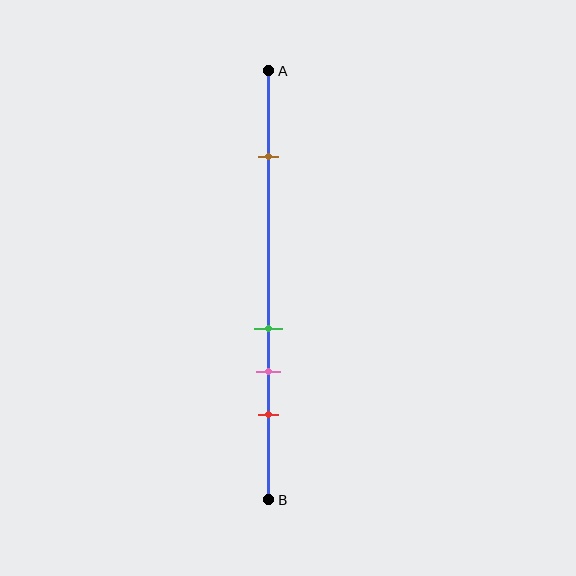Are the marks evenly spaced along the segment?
No, the marks are not evenly spaced.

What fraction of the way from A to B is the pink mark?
The pink mark is approximately 70% (0.7) of the way from A to B.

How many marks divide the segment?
There are 4 marks dividing the segment.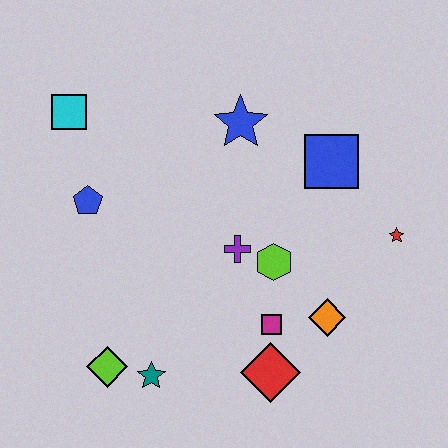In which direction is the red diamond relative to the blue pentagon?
The red diamond is to the right of the blue pentagon.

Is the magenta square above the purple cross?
No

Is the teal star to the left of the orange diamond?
Yes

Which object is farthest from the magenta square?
The cyan square is farthest from the magenta square.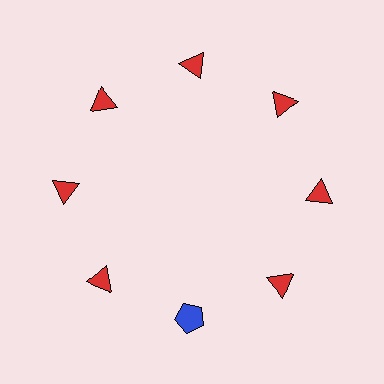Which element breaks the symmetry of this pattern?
The blue pentagon at roughly the 6 o'clock position breaks the symmetry. All other shapes are red triangles.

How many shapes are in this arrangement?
There are 8 shapes arranged in a ring pattern.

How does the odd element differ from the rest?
It differs in both color (blue instead of red) and shape (pentagon instead of triangle).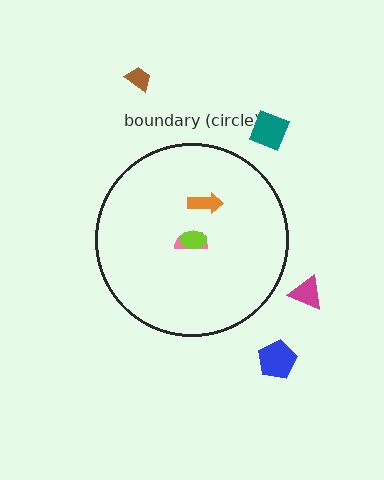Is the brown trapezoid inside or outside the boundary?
Outside.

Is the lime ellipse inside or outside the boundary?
Inside.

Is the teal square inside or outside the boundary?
Outside.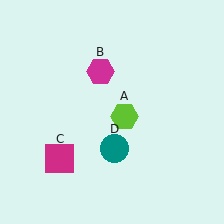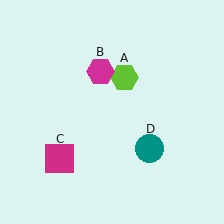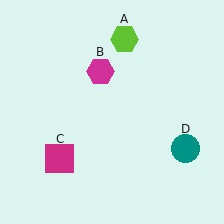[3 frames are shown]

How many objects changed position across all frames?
2 objects changed position: lime hexagon (object A), teal circle (object D).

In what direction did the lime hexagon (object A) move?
The lime hexagon (object A) moved up.